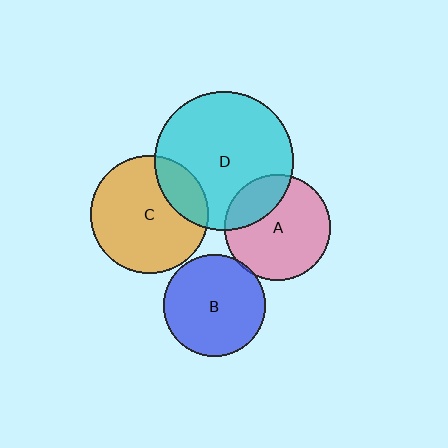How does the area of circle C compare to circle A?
Approximately 1.2 times.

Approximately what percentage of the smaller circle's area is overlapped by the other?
Approximately 20%.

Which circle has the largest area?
Circle D (cyan).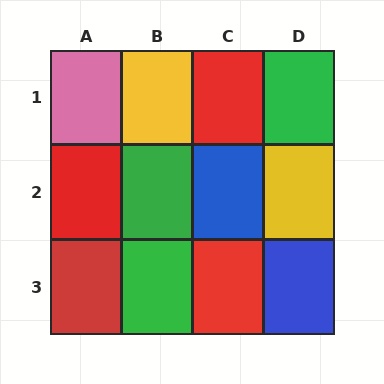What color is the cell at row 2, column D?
Yellow.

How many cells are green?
3 cells are green.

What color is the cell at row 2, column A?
Red.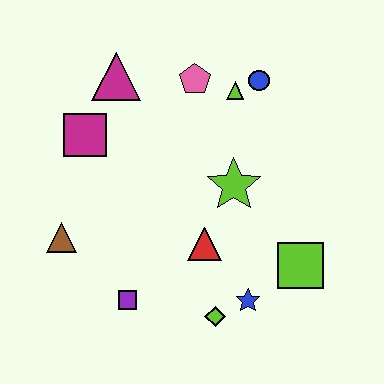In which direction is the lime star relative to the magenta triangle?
The lime star is to the right of the magenta triangle.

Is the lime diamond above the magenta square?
No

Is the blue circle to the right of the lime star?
Yes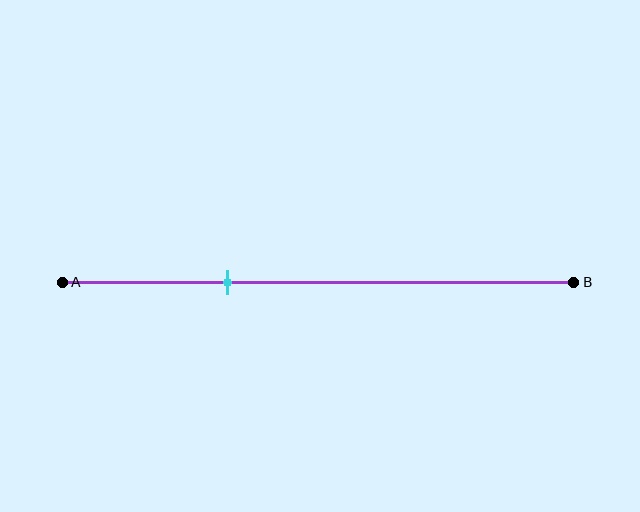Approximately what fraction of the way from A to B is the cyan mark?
The cyan mark is approximately 30% of the way from A to B.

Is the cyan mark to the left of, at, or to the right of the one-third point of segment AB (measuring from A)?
The cyan mark is approximately at the one-third point of segment AB.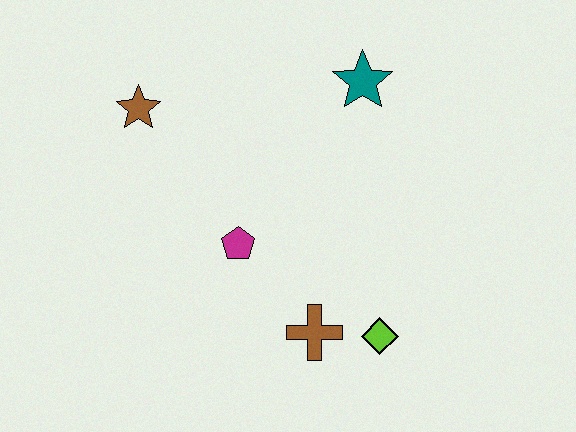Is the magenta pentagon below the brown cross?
No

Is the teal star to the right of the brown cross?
Yes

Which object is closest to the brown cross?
The lime diamond is closest to the brown cross.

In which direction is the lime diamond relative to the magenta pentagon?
The lime diamond is to the right of the magenta pentagon.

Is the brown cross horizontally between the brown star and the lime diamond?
Yes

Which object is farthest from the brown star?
The lime diamond is farthest from the brown star.